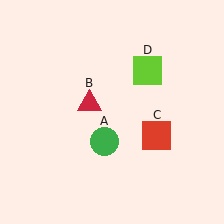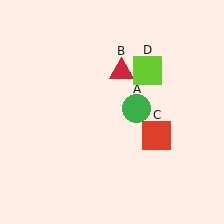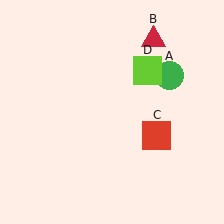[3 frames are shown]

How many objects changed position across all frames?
2 objects changed position: green circle (object A), red triangle (object B).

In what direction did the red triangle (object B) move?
The red triangle (object B) moved up and to the right.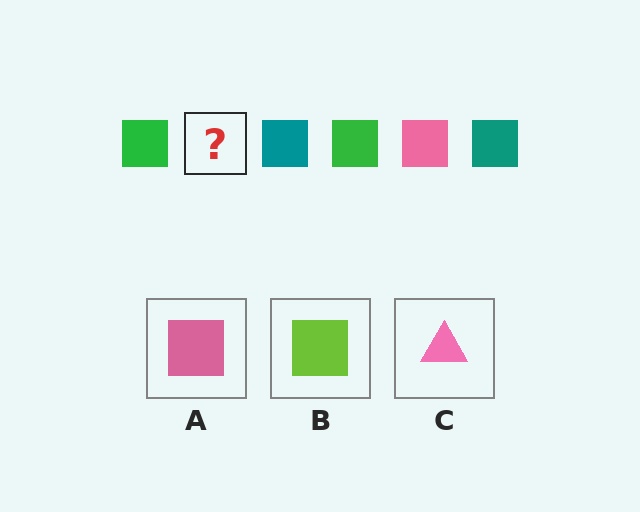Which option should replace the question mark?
Option A.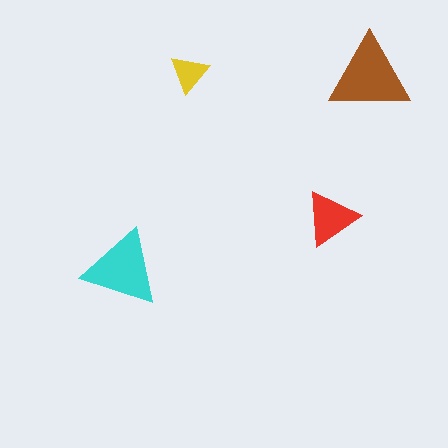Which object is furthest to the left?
The cyan triangle is leftmost.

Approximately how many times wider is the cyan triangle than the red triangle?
About 1.5 times wider.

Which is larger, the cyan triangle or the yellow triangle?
The cyan one.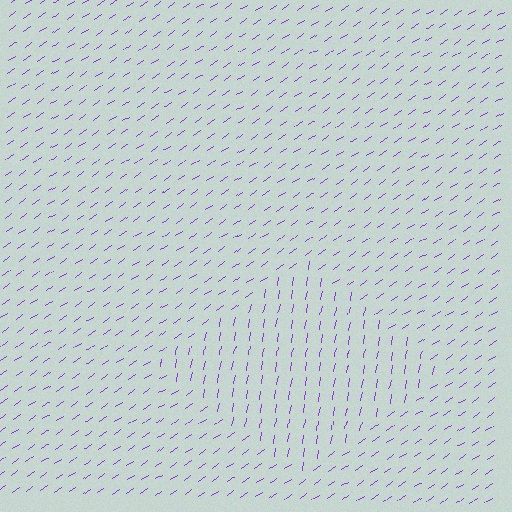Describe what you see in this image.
The image is filled with small purple line segments. A diamond region in the image has lines oriented differently from the surrounding lines, creating a visible texture boundary.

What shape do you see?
I see a diamond.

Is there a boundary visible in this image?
Yes, there is a texture boundary formed by a change in line orientation.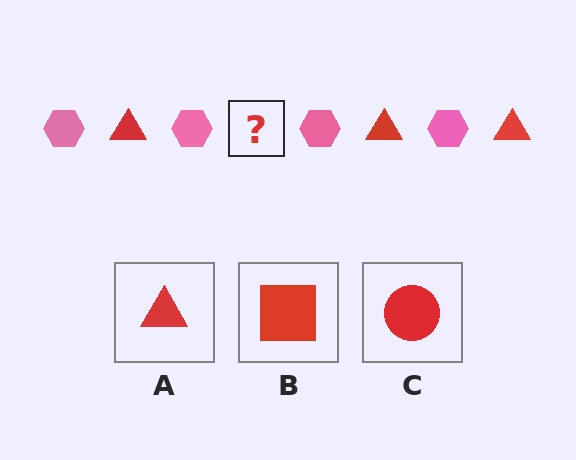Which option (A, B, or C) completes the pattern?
A.